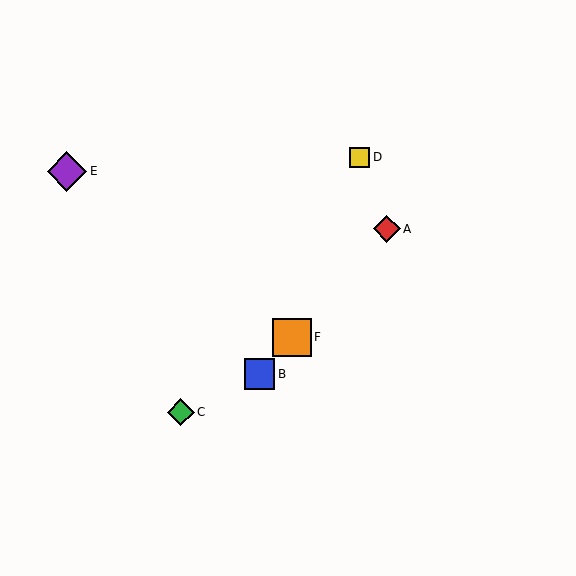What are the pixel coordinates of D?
Object D is at (360, 157).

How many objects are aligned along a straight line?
3 objects (A, B, F) are aligned along a straight line.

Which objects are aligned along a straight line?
Objects A, B, F are aligned along a straight line.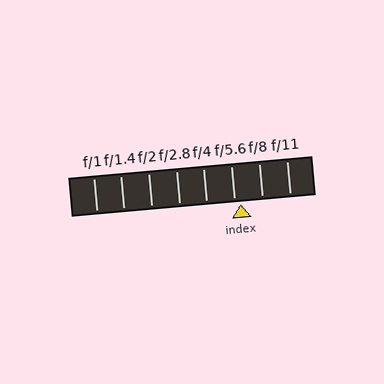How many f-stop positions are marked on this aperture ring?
There are 8 f-stop positions marked.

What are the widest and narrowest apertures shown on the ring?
The widest aperture shown is f/1 and the narrowest is f/11.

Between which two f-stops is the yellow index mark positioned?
The index mark is between f/5.6 and f/8.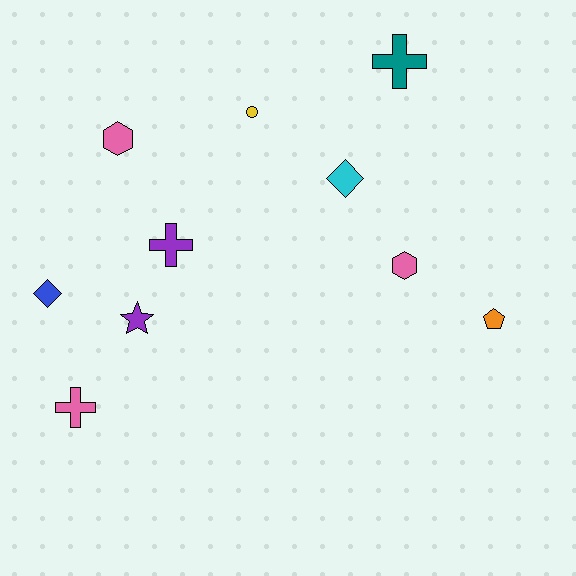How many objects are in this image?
There are 10 objects.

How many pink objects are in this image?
There are 3 pink objects.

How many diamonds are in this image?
There are 2 diamonds.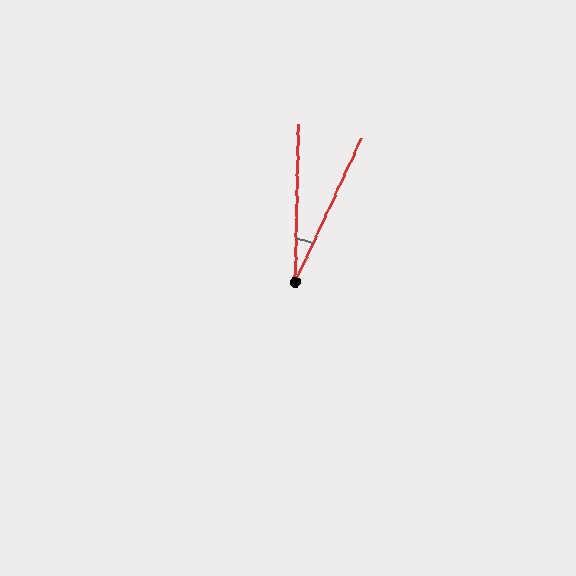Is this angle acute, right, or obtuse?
It is acute.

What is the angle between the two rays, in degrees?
Approximately 24 degrees.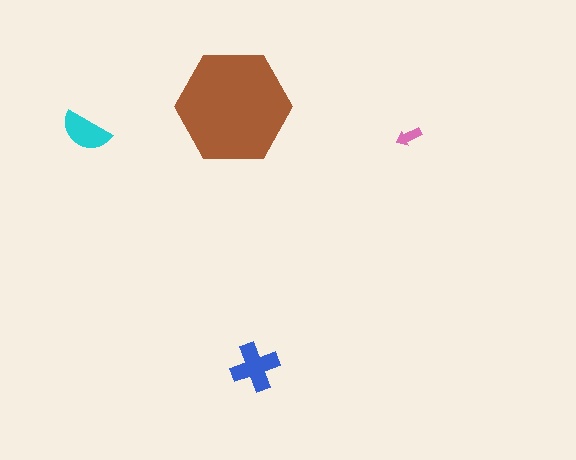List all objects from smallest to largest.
The pink arrow, the cyan semicircle, the blue cross, the brown hexagon.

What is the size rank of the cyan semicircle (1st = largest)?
3rd.